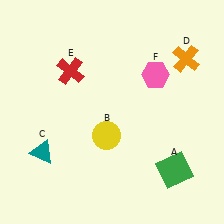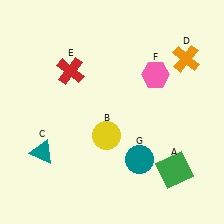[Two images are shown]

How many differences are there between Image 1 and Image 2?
There is 1 difference between the two images.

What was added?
A teal circle (G) was added in Image 2.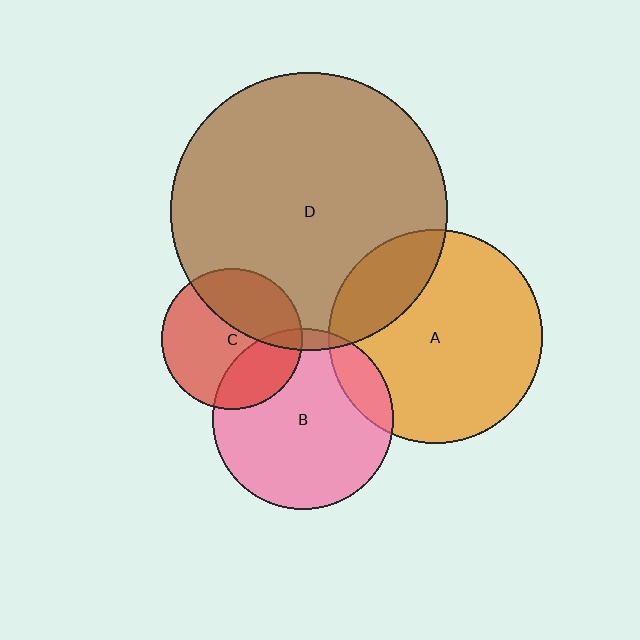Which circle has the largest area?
Circle D (brown).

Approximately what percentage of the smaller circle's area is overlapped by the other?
Approximately 35%.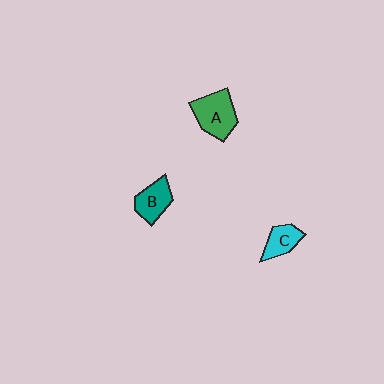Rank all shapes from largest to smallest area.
From largest to smallest: A (green), B (teal), C (cyan).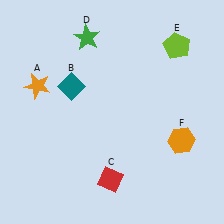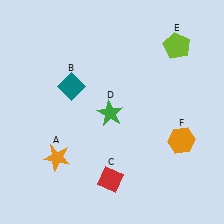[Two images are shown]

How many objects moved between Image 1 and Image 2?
2 objects moved between the two images.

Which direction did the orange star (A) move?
The orange star (A) moved down.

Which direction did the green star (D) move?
The green star (D) moved down.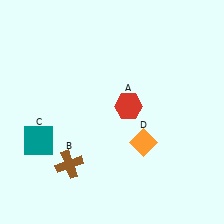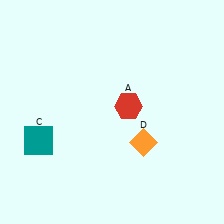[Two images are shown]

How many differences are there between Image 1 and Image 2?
There is 1 difference between the two images.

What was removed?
The brown cross (B) was removed in Image 2.